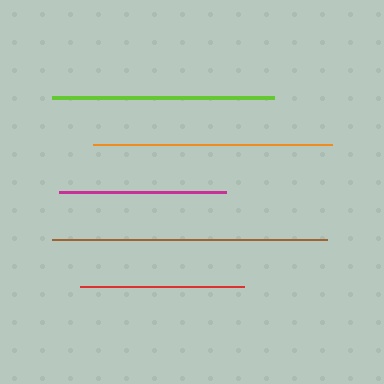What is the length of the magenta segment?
The magenta segment is approximately 167 pixels long.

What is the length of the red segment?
The red segment is approximately 164 pixels long.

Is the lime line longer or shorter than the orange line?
The orange line is longer than the lime line.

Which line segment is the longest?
The brown line is the longest at approximately 275 pixels.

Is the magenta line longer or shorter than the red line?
The magenta line is longer than the red line.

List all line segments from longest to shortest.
From longest to shortest: brown, orange, lime, magenta, red.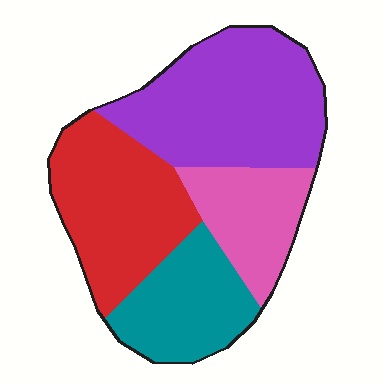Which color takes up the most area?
Purple, at roughly 35%.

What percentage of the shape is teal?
Teal covers 20% of the shape.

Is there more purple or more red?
Purple.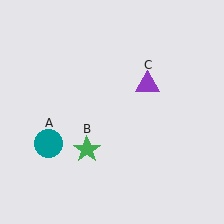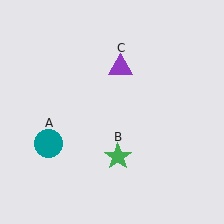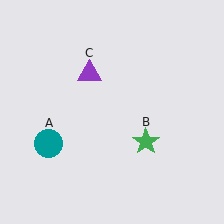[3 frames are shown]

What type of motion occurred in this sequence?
The green star (object B), purple triangle (object C) rotated counterclockwise around the center of the scene.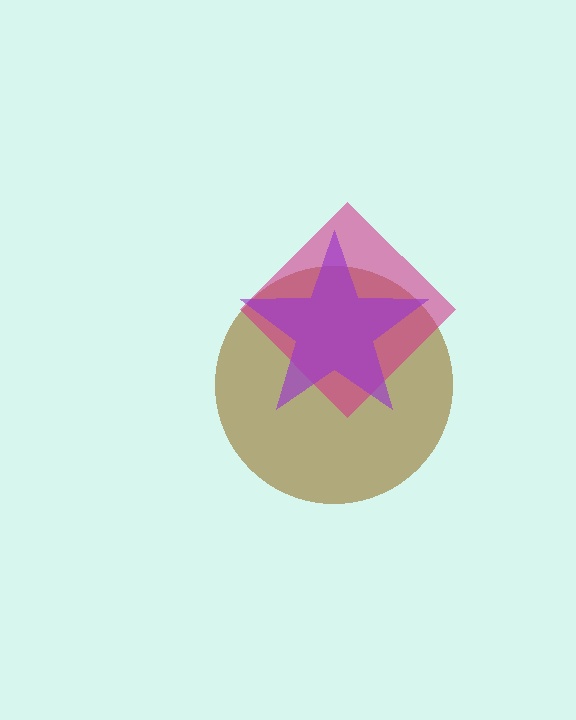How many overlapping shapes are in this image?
There are 3 overlapping shapes in the image.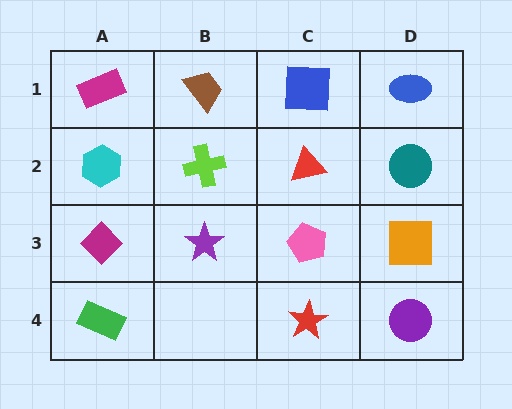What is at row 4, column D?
A purple circle.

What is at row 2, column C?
A red triangle.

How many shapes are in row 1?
4 shapes.